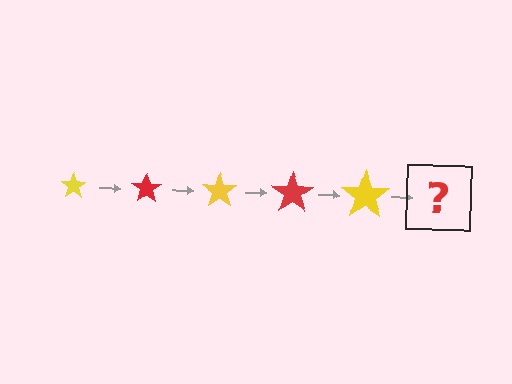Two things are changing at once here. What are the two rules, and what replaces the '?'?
The two rules are that the star grows larger each step and the color cycles through yellow and red. The '?' should be a red star, larger than the previous one.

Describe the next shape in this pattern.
It should be a red star, larger than the previous one.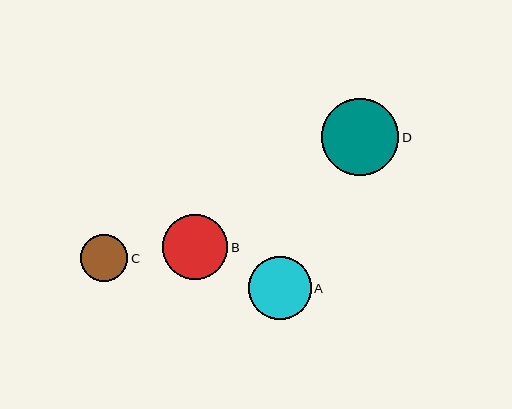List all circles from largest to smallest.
From largest to smallest: D, B, A, C.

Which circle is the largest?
Circle D is the largest with a size of approximately 77 pixels.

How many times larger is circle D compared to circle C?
Circle D is approximately 1.6 times the size of circle C.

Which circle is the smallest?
Circle C is the smallest with a size of approximately 47 pixels.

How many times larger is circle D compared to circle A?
Circle D is approximately 1.2 times the size of circle A.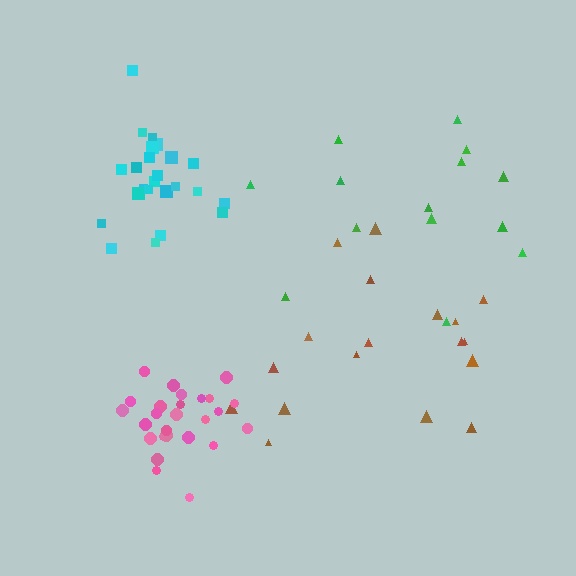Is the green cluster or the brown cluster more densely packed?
Brown.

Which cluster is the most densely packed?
Cyan.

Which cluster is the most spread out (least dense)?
Green.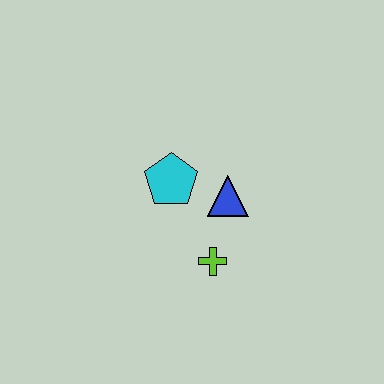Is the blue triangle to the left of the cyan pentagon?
No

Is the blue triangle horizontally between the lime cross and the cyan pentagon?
No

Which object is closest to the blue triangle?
The cyan pentagon is closest to the blue triangle.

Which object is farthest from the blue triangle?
The lime cross is farthest from the blue triangle.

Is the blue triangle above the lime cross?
Yes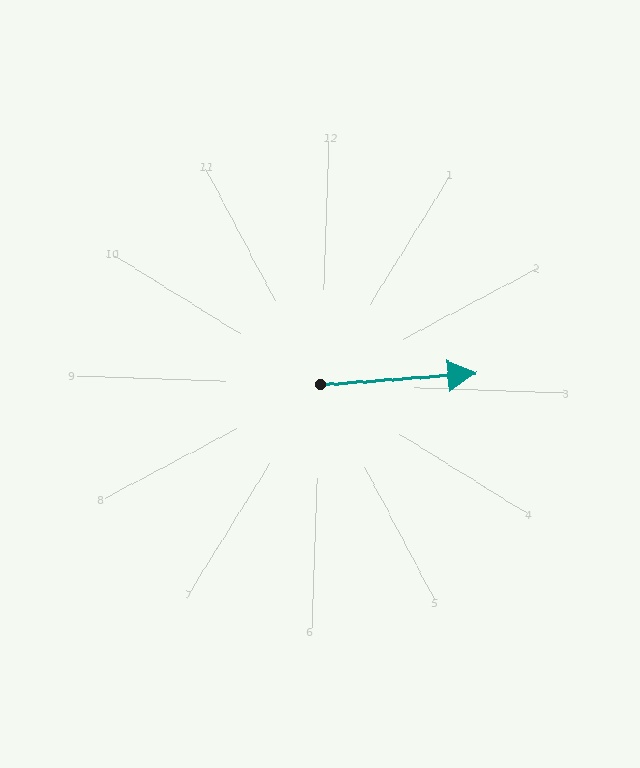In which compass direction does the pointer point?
East.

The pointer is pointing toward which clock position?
Roughly 3 o'clock.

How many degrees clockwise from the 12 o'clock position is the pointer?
Approximately 84 degrees.